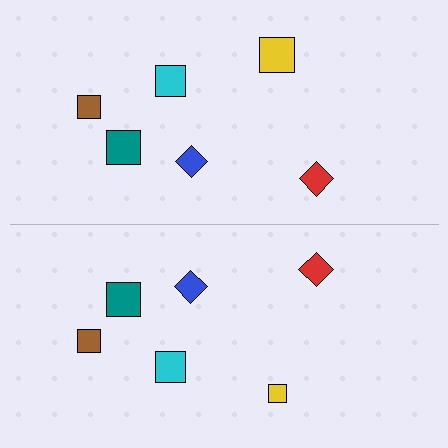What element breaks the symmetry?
The yellow square on the bottom side has a different size than its mirror counterpart.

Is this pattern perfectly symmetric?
No, the pattern is not perfectly symmetric. The yellow square on the bottom side has a different size than its mirror counterpart.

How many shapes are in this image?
There are 12 shapes in this image.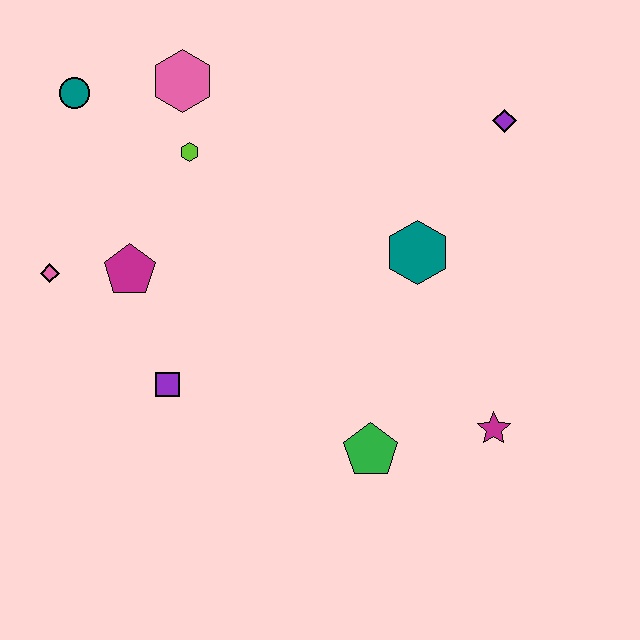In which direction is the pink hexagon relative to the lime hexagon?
The pink hexagon is above the lime hexagon.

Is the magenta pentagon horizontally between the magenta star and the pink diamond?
Yes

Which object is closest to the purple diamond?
The teal hexagon is closest to the purple diamond.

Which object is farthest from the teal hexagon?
The teal circle is farthest from the teal hexagon.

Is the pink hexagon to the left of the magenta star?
Yes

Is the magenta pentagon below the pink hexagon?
Yes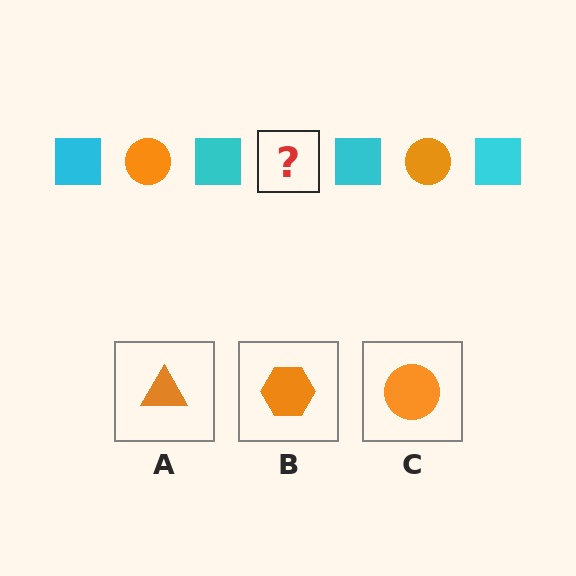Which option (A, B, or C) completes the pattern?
C.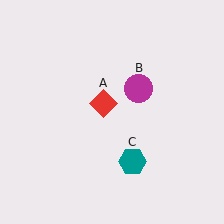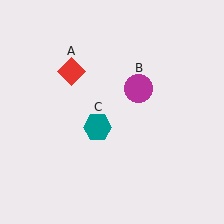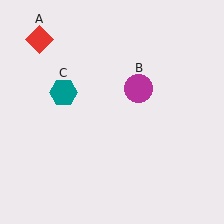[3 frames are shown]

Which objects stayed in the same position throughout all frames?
Magenta circle (object B) remained stationary.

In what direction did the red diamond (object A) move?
The red diamond (object A) moved up and to the left.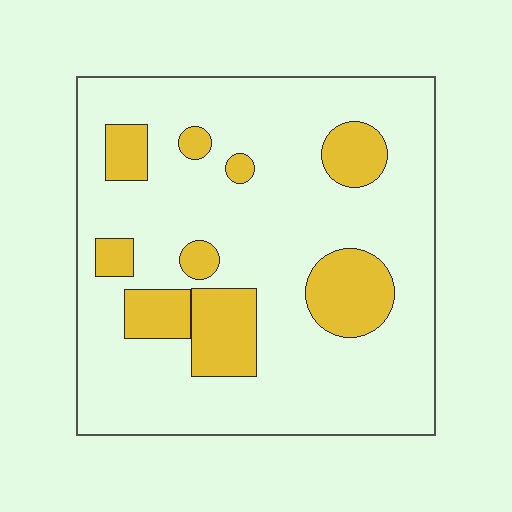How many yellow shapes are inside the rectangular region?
9.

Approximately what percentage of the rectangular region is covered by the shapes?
Approximately 20%.